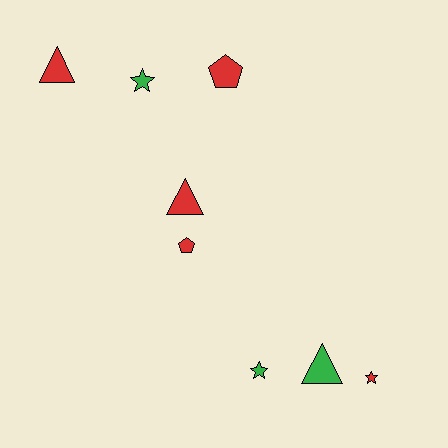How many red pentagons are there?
There are 2 red pentagons.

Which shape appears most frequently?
Triangle, with 3 objects.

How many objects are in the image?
There are 8 objects.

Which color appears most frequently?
Red, with 5 objects.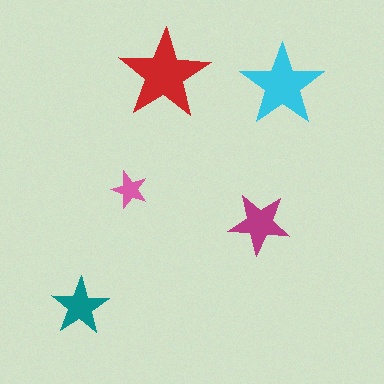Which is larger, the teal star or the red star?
The red one.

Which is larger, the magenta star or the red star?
The red one.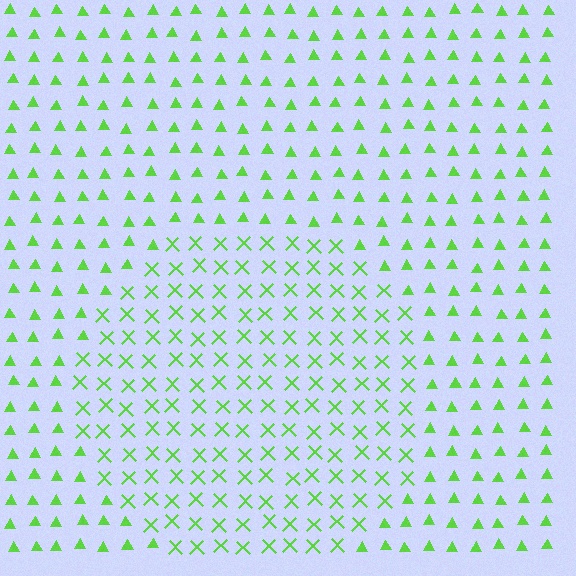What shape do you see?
I see a circle.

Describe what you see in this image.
The image is filled with small lime elements arranged in a uniform grid. A circle-shaped region contains X marks, while the surrounding area contains triangles. The boundary is defined purely by the change in element shape.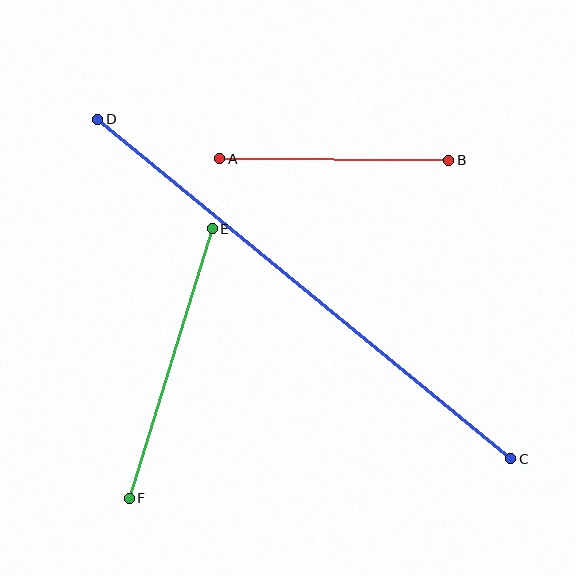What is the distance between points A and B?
The distance is approximately 229 pixels.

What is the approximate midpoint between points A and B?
The midpoint is at approximately (334, 160) pixels.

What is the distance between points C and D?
The distance is approximately 534 pixels.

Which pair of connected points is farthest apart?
Points C and D are farthest apart.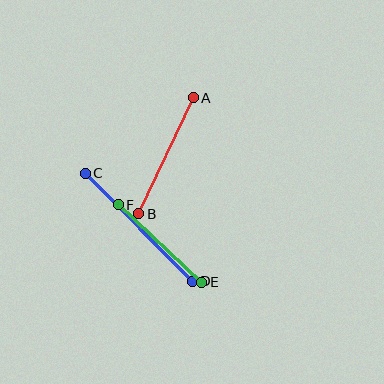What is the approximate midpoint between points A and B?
The midpoint is at approximately (166, 156) pixels.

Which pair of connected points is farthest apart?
Points C and D are farthest apart.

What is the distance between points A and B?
The distance is approximately 128 pixels.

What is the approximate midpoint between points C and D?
The midpoint is at approximately (139, 227) pixels.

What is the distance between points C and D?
The distance is approximately 152 pixels.